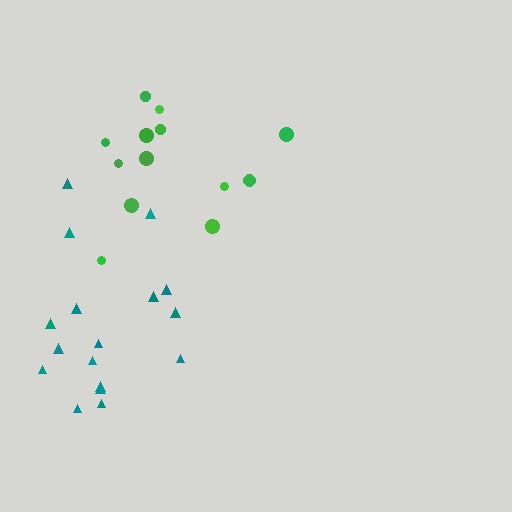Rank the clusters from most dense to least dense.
teal, green.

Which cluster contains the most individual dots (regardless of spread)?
Teal (17).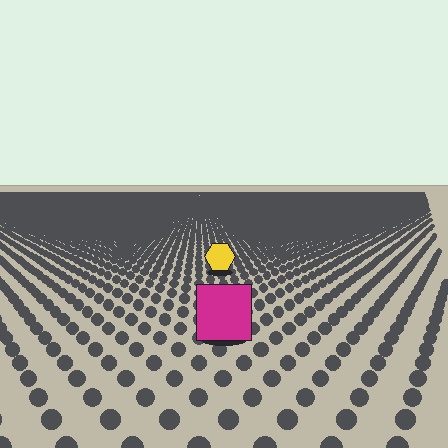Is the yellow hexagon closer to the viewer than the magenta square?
No. The magenta square is closer — you can tell from the texture gradient: the ground texture is coarser near it.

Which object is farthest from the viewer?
The yellow hexagon is farthest from the viewer. It appears smaller and the ground texture around it is denser.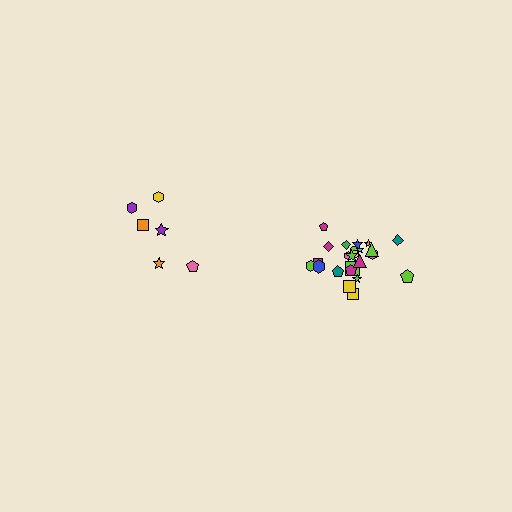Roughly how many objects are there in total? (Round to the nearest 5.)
Roughly 30 objects in total.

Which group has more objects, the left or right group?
The right group.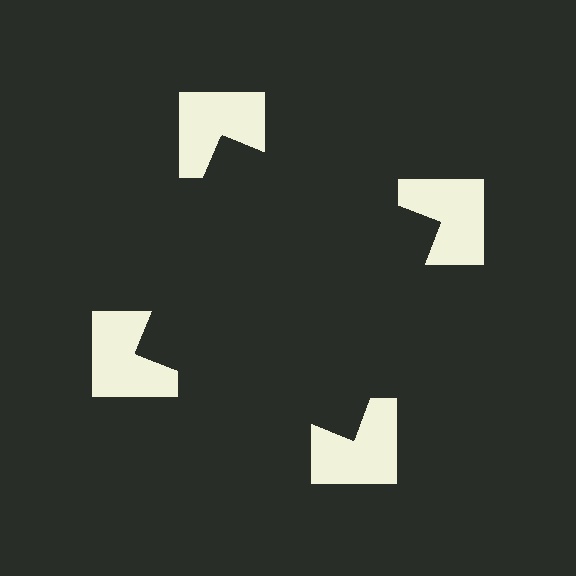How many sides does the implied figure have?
4 sides.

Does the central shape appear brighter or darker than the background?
It typically appears slightly darker than the background, even though no actual brightness change is drawn.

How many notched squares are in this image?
There are 4 — one at each vertex of the illusory square.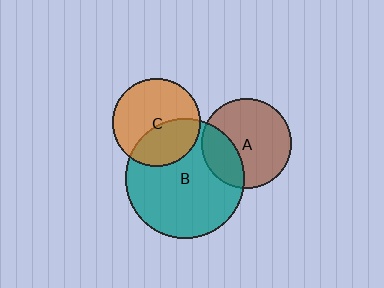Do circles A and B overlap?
Yes.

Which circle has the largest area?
Circle B (teal).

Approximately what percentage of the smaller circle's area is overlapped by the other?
Approximately 30%.